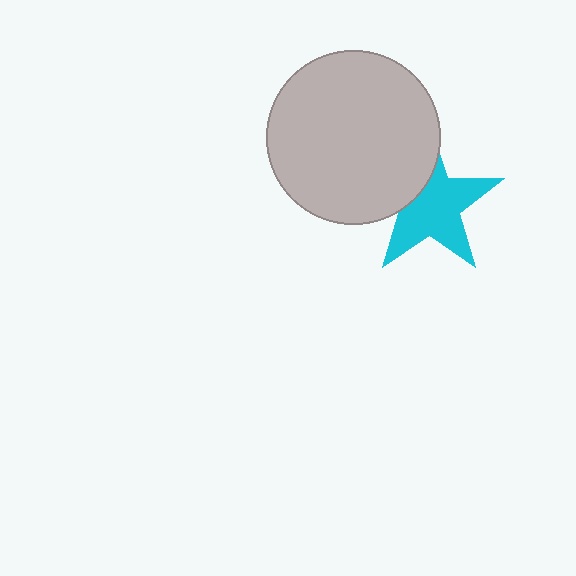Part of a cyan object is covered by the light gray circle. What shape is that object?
It is a star.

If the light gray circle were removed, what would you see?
You would see the complete cyan star.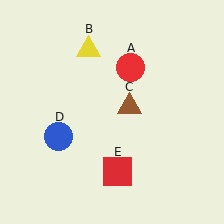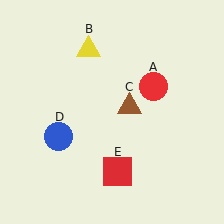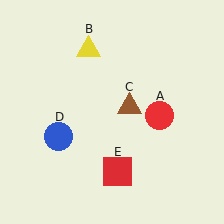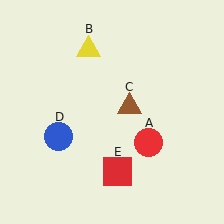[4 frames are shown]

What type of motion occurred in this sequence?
The red circle (object A) rotated clockwise around the center of the scene.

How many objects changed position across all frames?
1 object changed position: red circle (object A).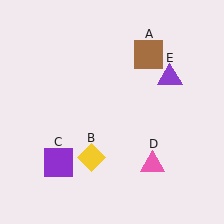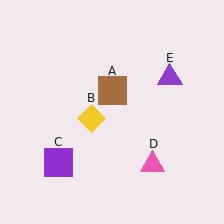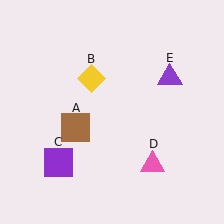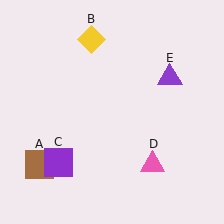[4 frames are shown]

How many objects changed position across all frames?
2 objects changed position: brown square (object A), yellow diamond (object B).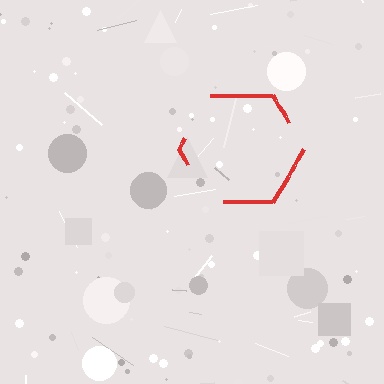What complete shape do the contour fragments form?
The contour fragments form a hexagon.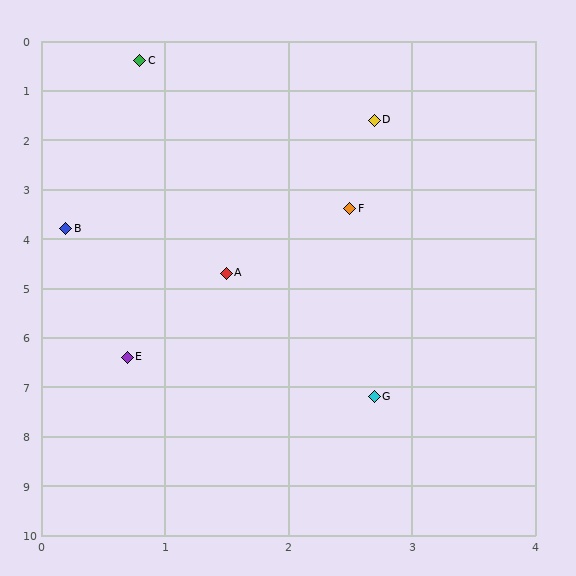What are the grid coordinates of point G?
Point G is at approximately (2.7, 7.2).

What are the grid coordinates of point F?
Point F is at approximately (2.5, 3.4).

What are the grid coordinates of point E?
Point E is at approximately (0.7, 6.4).